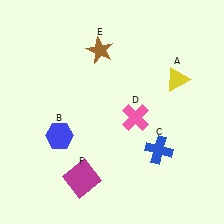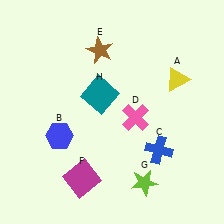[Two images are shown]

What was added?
A lime star (G), a teal square (H) were added in Image 2.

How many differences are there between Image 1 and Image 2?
There are 2 differences between the two images.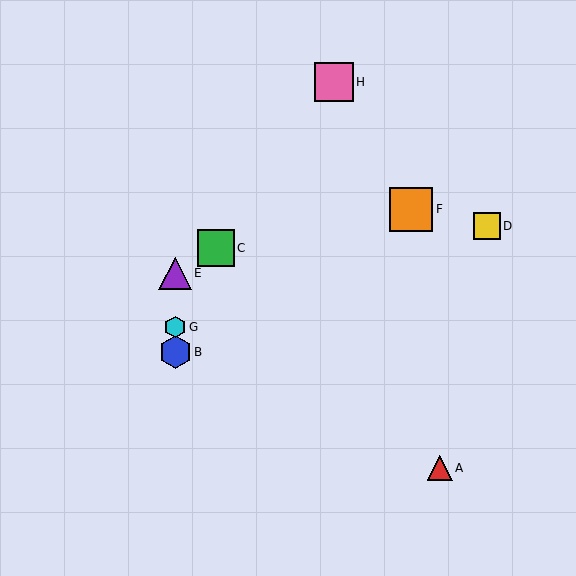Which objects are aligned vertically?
Objects B, E, G are aligned vertically.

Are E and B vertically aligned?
Yes, both are at x≈175.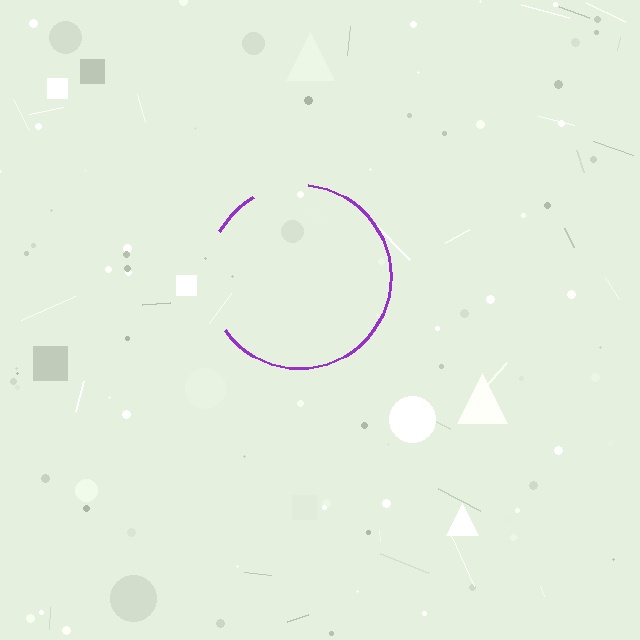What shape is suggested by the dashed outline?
The dashed outline suggests a circle.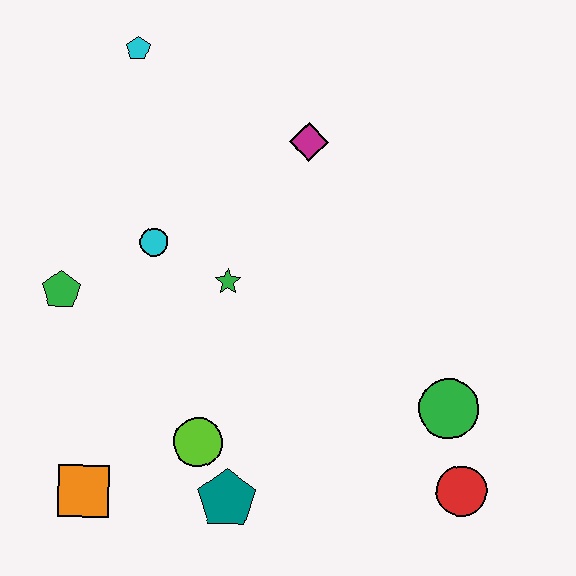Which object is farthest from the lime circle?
The cyan pentagon is farthest from the lime circle.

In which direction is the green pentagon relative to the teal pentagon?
The green pentagon is above the teal pentagon.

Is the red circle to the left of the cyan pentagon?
No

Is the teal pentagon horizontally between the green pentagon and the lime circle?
No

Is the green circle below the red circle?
No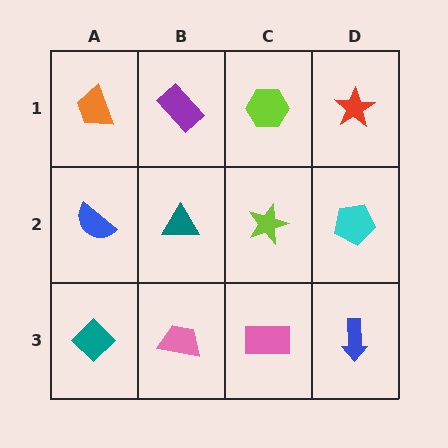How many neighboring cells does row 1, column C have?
3.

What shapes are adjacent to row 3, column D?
A cyan pentagon (row 2, column D), a pink rectangle (row 3, column C).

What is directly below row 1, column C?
A lime star.